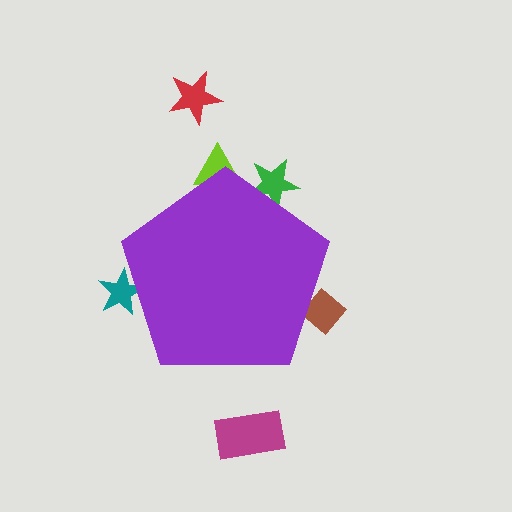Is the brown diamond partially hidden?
Yes, the brown diamond is partially hidden behind the purple pentagon.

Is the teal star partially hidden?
Yes, the teal star is partially hidden behind the purple pentagon.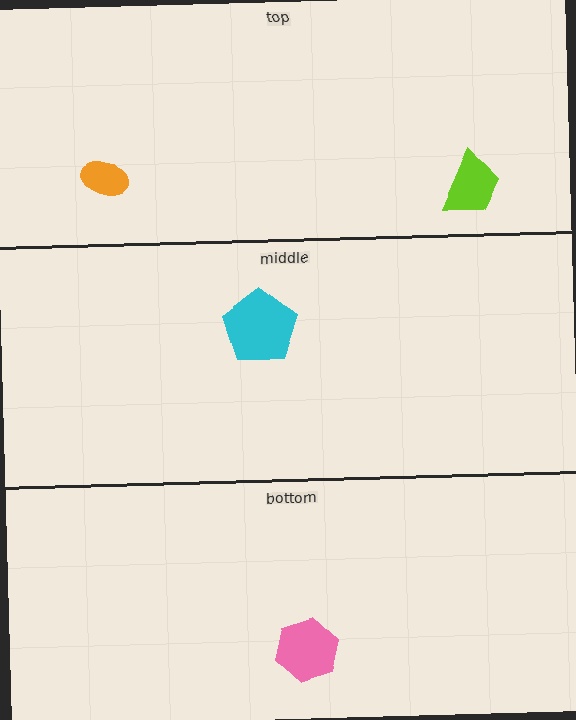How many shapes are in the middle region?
1.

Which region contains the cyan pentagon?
The middle region.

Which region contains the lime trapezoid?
The top region.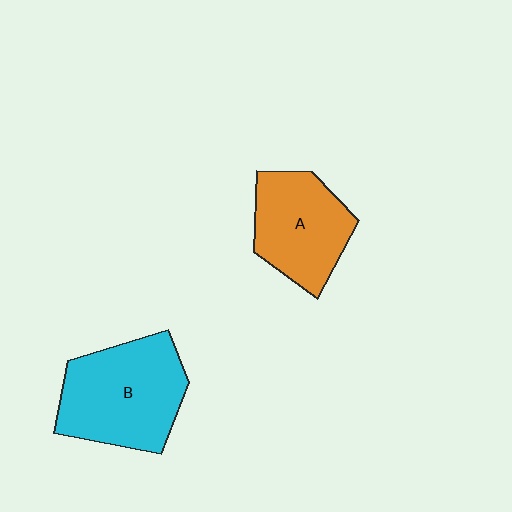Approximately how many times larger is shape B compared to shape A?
Approximately 1.3 times.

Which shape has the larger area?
Shape B (cyan).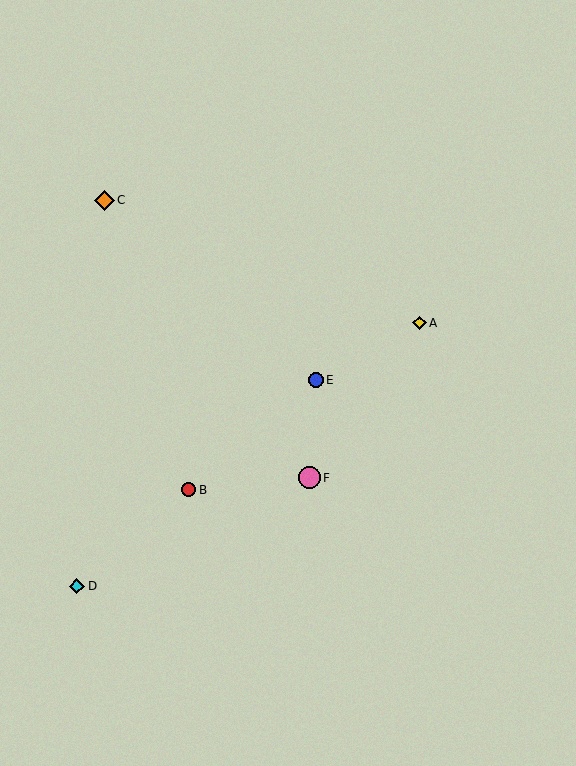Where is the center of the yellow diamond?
The center of the yellow diamond is at (419, 323).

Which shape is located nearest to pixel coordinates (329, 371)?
The blue circle (labeled E) at (316, 380) is nearest to that location.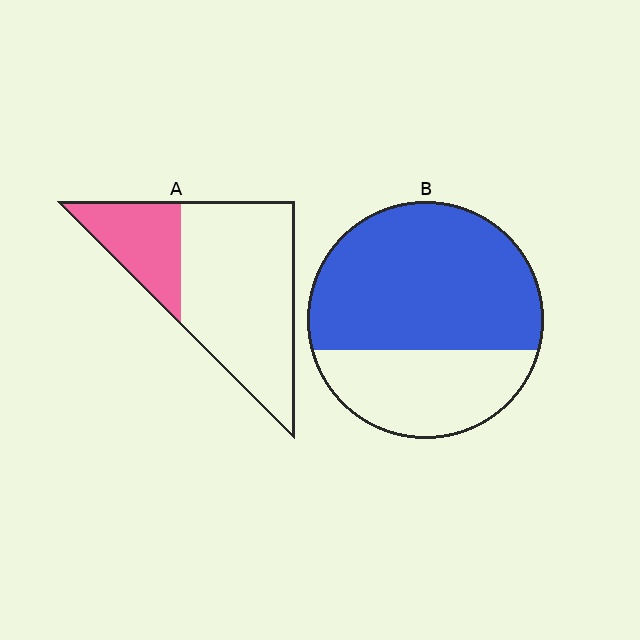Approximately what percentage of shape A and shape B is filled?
A is approximately 25% and B is approximately 65%.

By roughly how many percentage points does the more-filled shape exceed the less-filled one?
By roughly 40 percentage points (B over A).